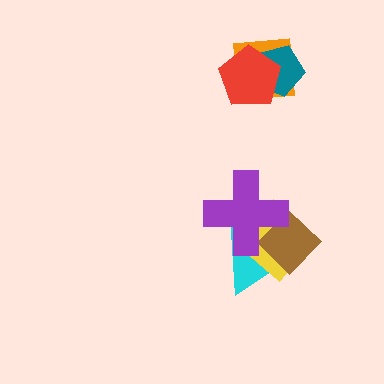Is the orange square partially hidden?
Yes, it is partially covered by another shape.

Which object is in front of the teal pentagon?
The red pentagon is in front of the teal pentagon.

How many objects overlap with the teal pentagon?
2 objects overlap with the teal pentagon.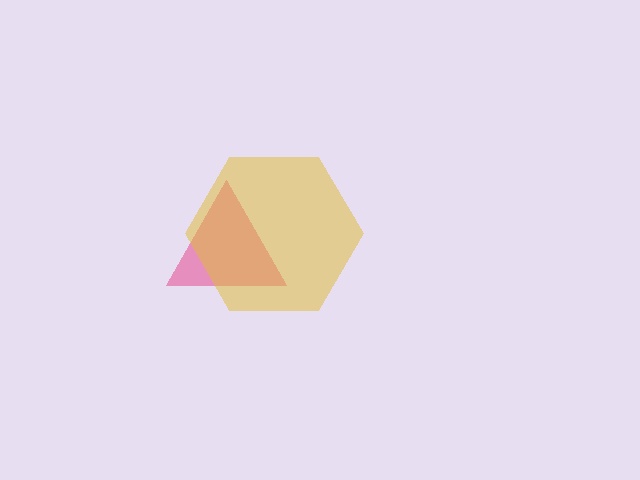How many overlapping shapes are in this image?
There are 2 overlapping shapes in the image.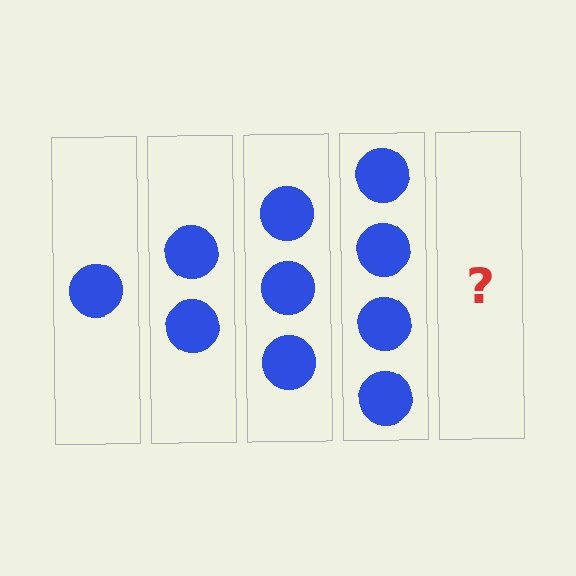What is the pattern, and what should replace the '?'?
The pattern is that each step adds one more circle. The '?' should be 5 circles.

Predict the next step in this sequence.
The next step is 5 circles.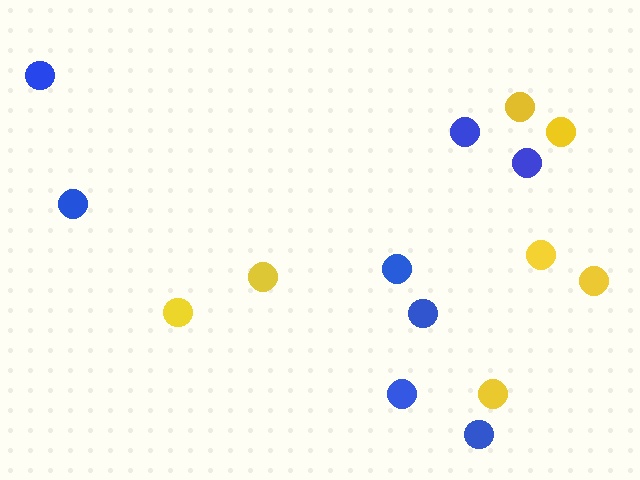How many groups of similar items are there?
There are 2 groups: one group of blue circles (8) and one group of yellow circles (7).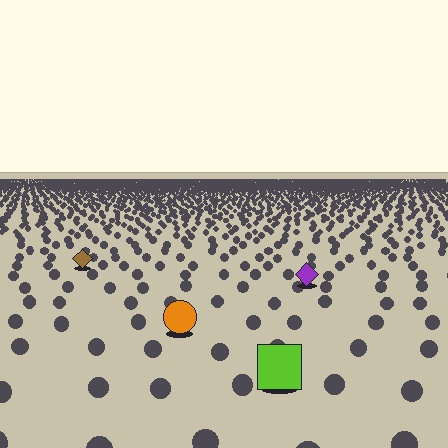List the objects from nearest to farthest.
From nearest to farthest: the lime square, the orange circle, the purple diamond, the brown diamond.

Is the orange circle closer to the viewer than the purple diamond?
Yes. The orange circle is closer — you can tell from the texture gradient: the ground texture is coarser near it.